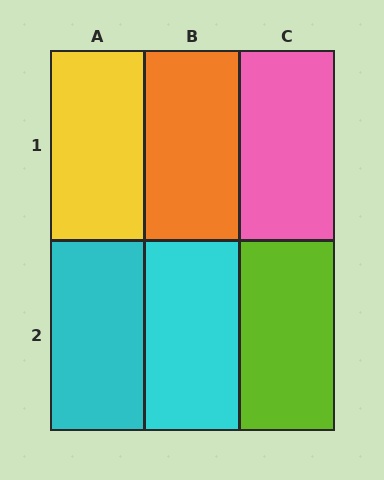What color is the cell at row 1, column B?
Orange.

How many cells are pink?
1 cell is pink.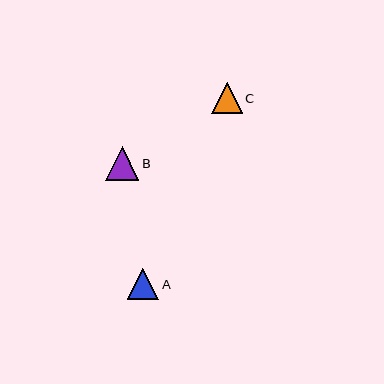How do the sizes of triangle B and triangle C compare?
Triangle B and triangle C are approximately the same size.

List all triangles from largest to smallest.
From largest to smallest: B, A, C.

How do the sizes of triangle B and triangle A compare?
Triangle B and triangle A are approximately the same size.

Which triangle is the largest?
Triangle B is the largest with a size of approximately 34 pixels.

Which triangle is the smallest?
Triangle C is the smallest with a size of approximately 31 pixels.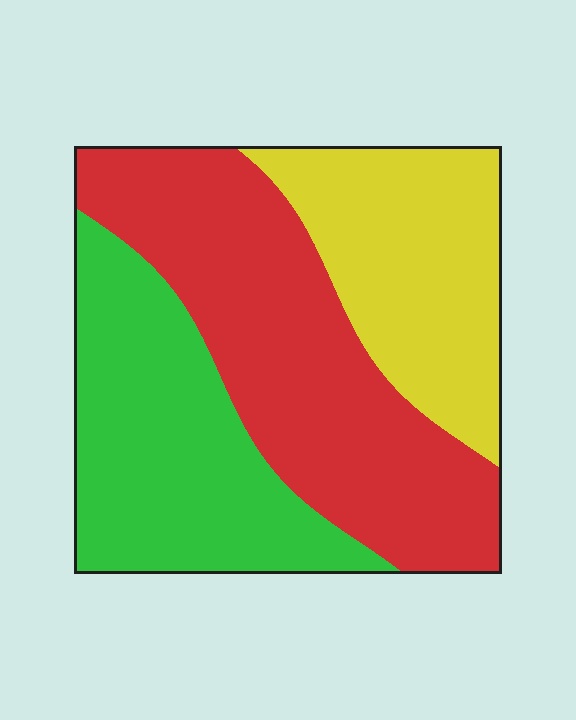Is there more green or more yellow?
Green.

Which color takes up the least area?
Yellow, at roughly 25%.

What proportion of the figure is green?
Green takes up between a quarter and a half of the figure.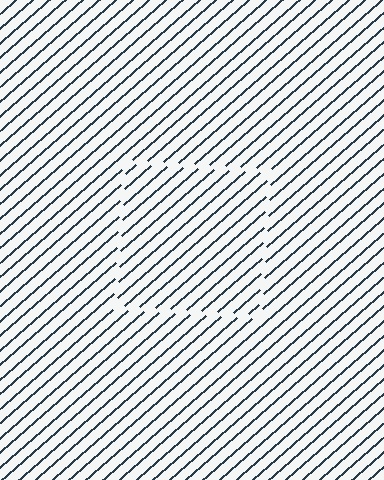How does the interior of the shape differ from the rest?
The interior of the shape contains the same grating, shifted by half a period — the contour is defined by the phase discontinuity where line-ends from the inner and outer gratings abut.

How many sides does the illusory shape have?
4 sides — the line-ends trace a square.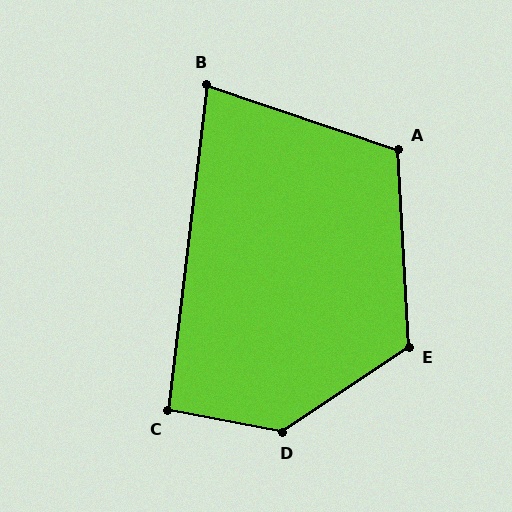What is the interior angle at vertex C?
Approximately 94 degrees (approximately right).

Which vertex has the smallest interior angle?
B, at approximately 78 degrees.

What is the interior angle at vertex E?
Approximately 121 degrees (obtuse).